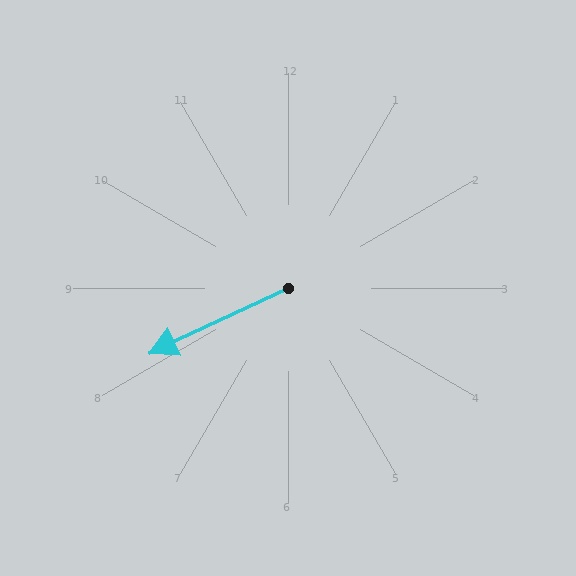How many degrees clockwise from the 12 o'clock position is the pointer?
Approximately 245 degrees.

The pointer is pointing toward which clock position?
Roughly 8 o'clock.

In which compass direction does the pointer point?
Southwest.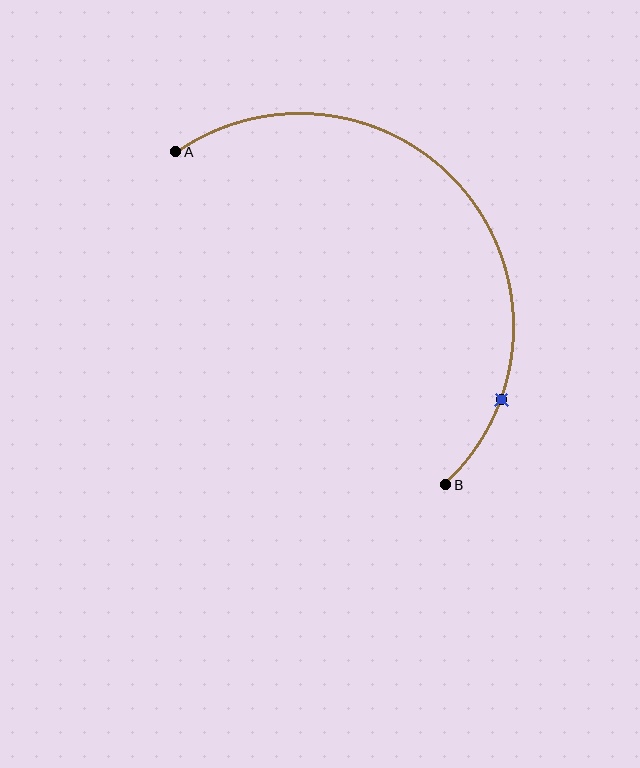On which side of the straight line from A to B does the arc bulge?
The arc bulges above and to the right of the straight line connecting A and B.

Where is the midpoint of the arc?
The arc midpoint is the point on the curve farthest from the straight line joining A and B. It sits above and to the right of that line.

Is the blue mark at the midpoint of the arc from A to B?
No. The blue mark lies on the arc but is closer to endpoint B. The arc midpoint would be at the point on the curve equidistant along the arc from both A and B.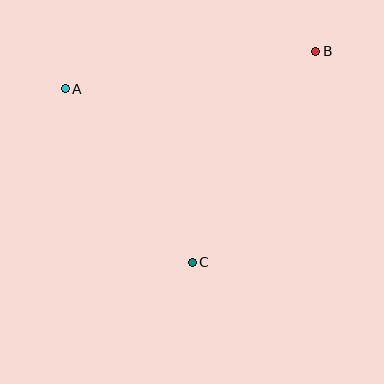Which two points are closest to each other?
Points A and C are closest to each other.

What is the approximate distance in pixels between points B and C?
The distance between B and C is approximately 244 pixels.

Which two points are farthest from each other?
Points A and B are farthest from each other.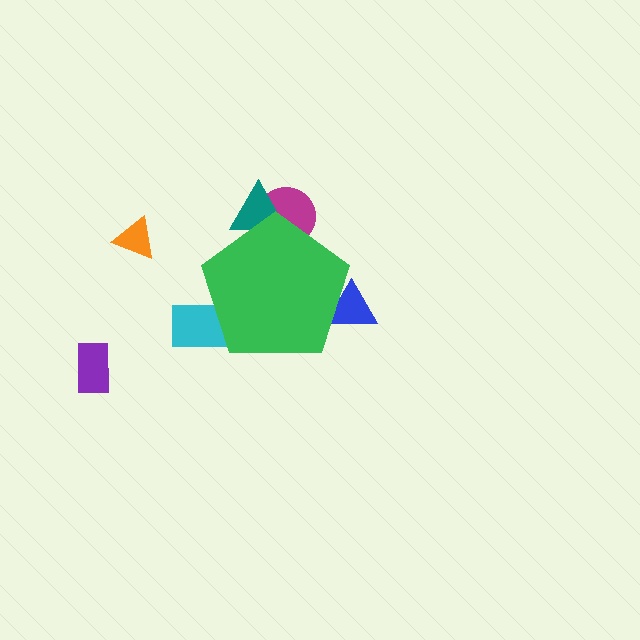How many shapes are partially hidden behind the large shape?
4 shapes are partially hidden.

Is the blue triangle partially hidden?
Yes, the blue triangle is partially hidden behind the green pentagon.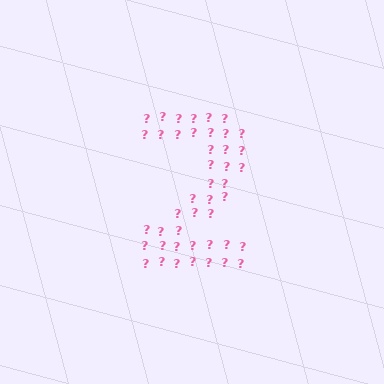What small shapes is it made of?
It is made of small question marks.